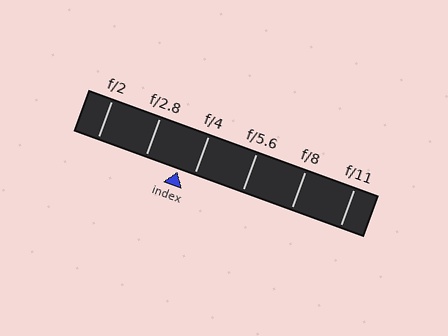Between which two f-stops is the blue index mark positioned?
The index mark is between f/2.8 and f/4.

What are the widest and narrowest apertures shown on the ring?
The widest aperture shown is f/2 and the narrowest is f/11.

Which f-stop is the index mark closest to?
The index mark is closest to f/4.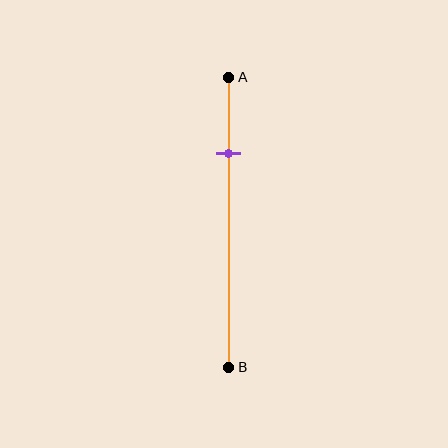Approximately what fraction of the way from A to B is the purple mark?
The purple mark is approximately 25% of the way from A to B.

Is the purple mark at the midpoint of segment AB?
No, the mark is at about 25% from A, not at the 50% midpoint.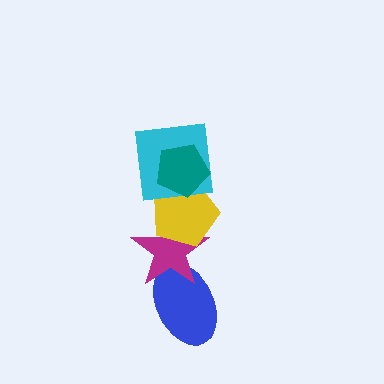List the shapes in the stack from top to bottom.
From top to bottom: the teal pentagon, the cyan square, the yellow pentagon, the magenta star, the blue ellipse.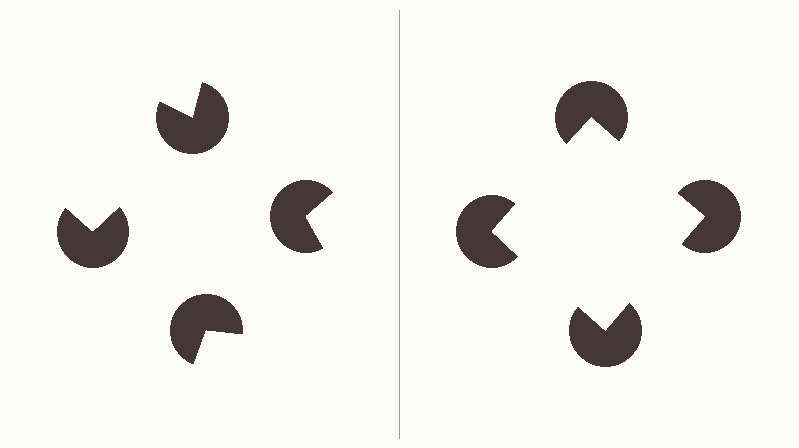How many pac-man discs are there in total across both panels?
8 — 4 on each side.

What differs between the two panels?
The pac-man discs are positioned identically on both sides; only the wedge orientations differ. On the right they align to a square; on the left they are misaligned.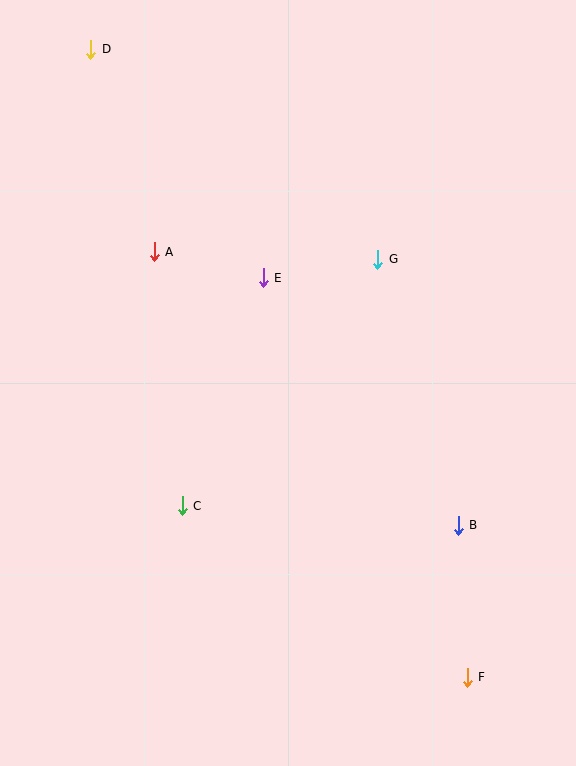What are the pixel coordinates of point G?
Point G is at (378, 259).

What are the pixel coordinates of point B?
Point B is at (458, 525).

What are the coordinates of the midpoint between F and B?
The midpoint between F and B is at (463, 601).